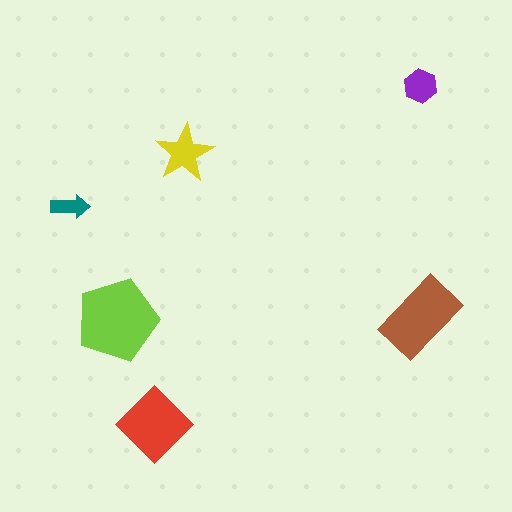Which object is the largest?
The lime pentagon.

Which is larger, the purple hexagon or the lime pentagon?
The lime pentagon.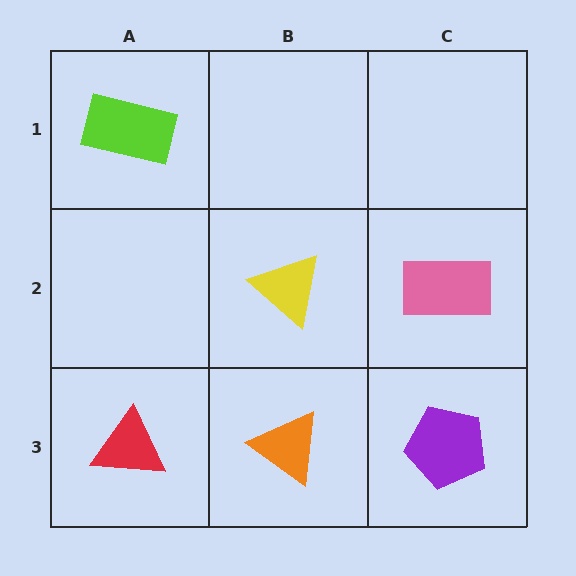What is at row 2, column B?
A yellow triangle.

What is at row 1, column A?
A lime rectangle.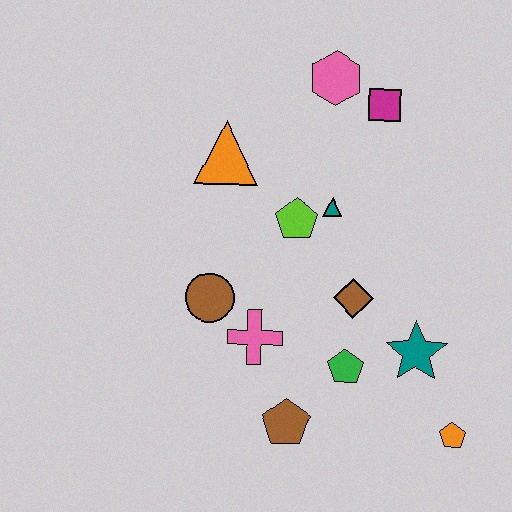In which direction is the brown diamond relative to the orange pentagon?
The brown diamond is above the orange pentagon.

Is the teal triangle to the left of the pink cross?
No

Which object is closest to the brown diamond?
The green pentagon is closest to the brown diamond.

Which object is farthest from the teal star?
The pink hexagon is farthest from the teal star.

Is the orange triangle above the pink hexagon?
No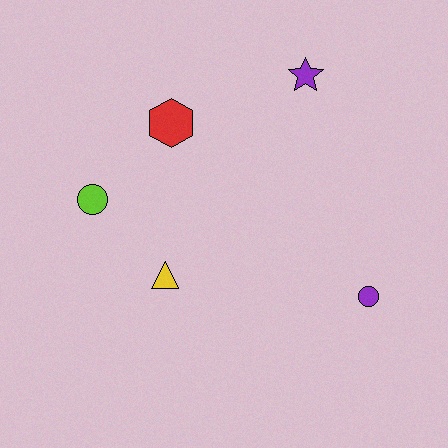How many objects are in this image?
There are 5 objects.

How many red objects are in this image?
There is 1 red object.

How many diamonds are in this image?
There are no diamonds.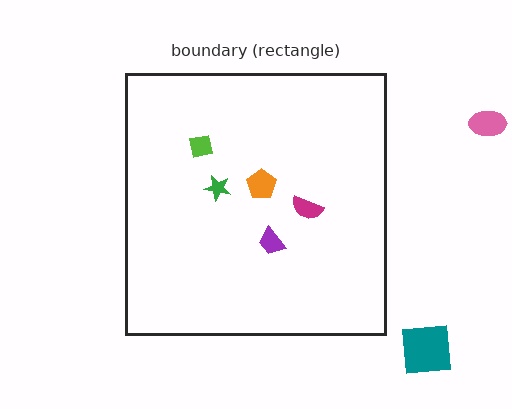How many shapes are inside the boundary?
5 inside, 2 outside.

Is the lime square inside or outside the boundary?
Inside.